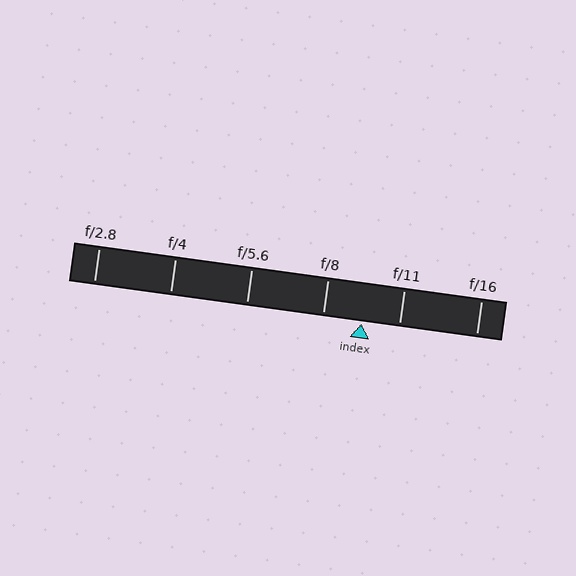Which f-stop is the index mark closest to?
The index mark is closest to f/8.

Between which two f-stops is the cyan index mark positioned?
The index mark is between f/8 and f/11.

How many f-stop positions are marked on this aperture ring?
There are 6 f-stop positions marked.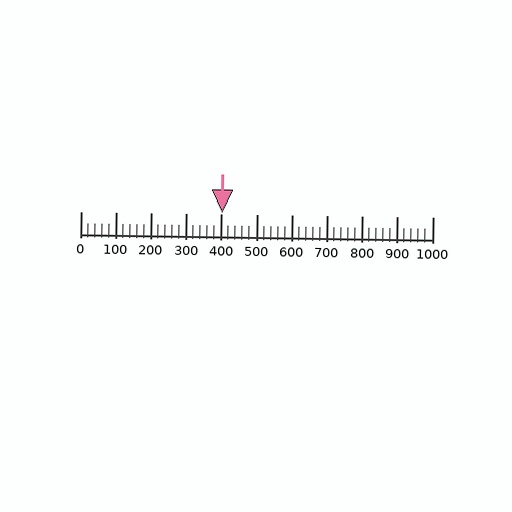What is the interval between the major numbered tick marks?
The major tick marks are spaced 100 units apart.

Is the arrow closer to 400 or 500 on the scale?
The arrow is closer to 400.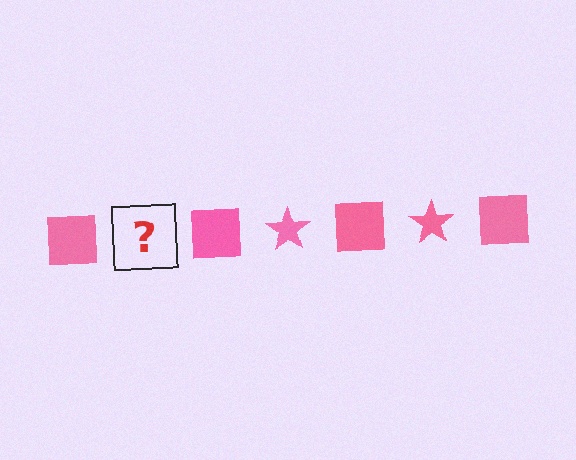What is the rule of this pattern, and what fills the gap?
The rule is that the pattern cycles through square, star shapes in pink. The gap should be filled with a pink star.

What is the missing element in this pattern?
The missing element is a pink star.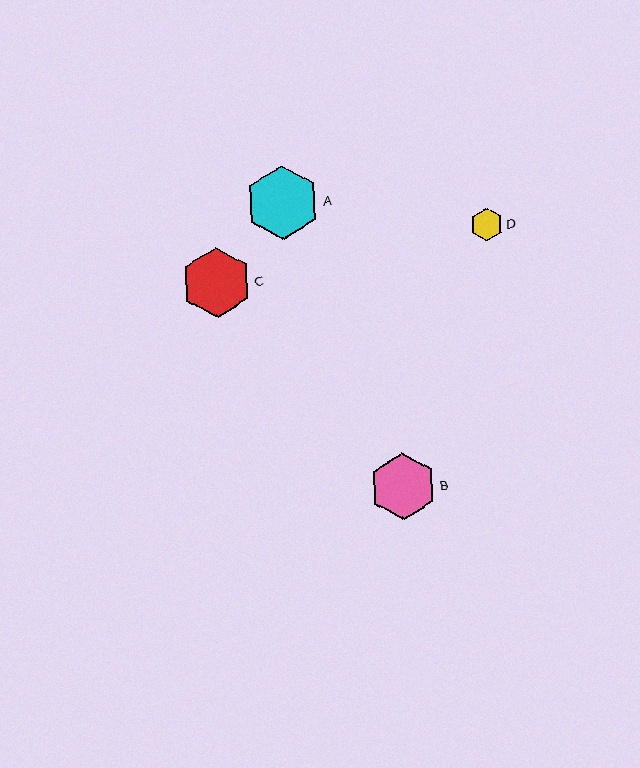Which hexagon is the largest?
Hexagon A is the largest with a size of approximately 74 pixels.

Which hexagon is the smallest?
Hexagon D is the smallest with a size of approximately 33 pixels.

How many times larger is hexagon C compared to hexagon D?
Hexagon C is approximately 2.1 times the size of hexagon D.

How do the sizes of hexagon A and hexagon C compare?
Hexagon A and hexagon C are approximately the same size.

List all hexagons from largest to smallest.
From largest to smallest: A, C, B, D.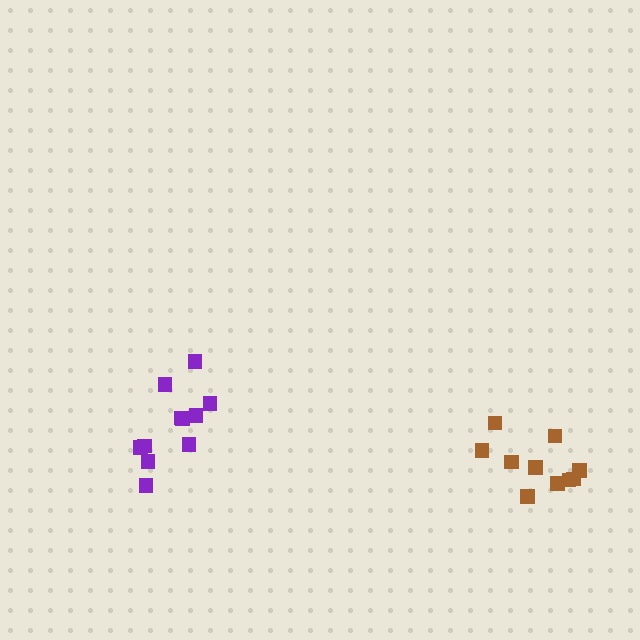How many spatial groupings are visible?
There are 2 spatial groupings.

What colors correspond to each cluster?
The clusters are colored: purple, brown.